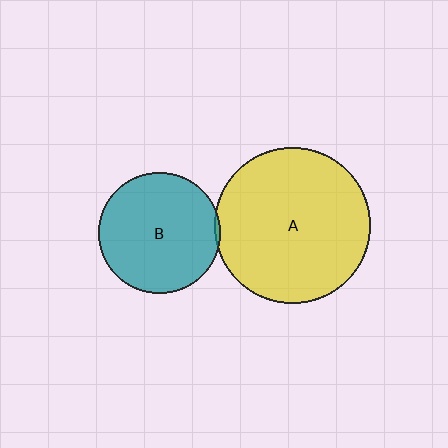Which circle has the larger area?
Circle A (yellow).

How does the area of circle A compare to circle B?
Approximately 1.7 times.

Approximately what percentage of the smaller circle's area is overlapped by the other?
Approximately 5%.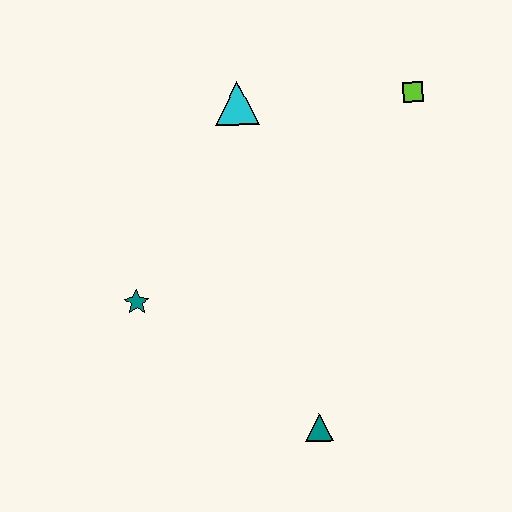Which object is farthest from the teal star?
The lime square is farthest from the teal star.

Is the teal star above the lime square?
No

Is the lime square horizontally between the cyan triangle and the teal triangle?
No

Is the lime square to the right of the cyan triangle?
Yes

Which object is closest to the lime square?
The cyan triangle is closest to the lime square.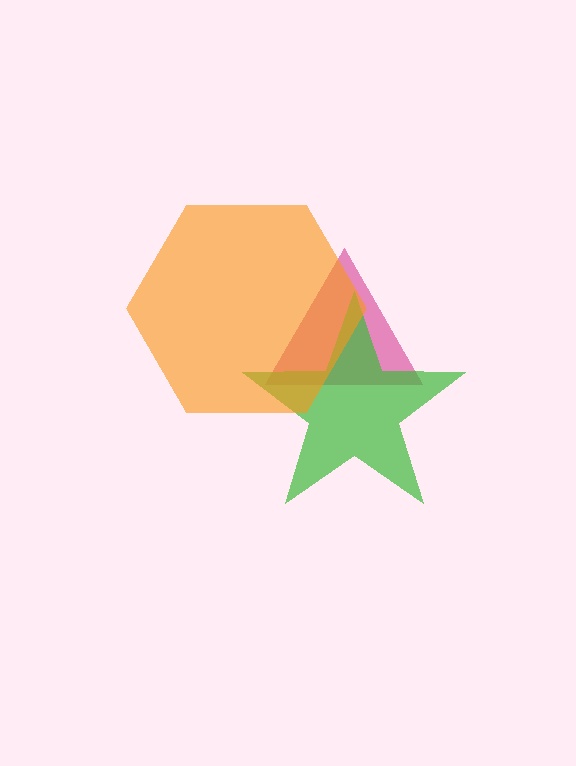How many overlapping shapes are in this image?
There are 3 overlapping shapes in the image.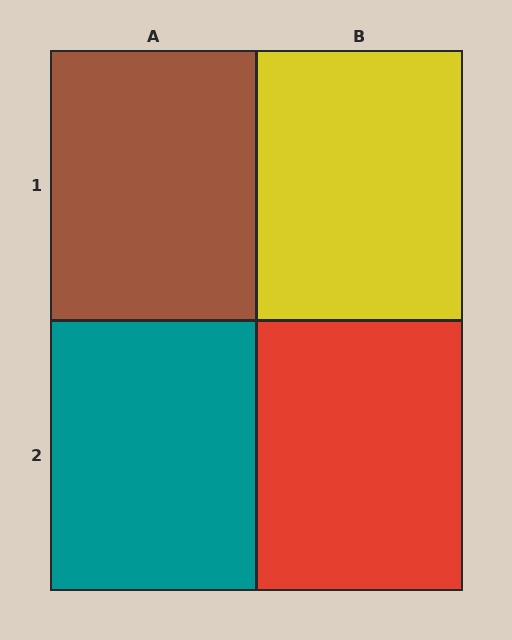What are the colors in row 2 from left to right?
Teal, red.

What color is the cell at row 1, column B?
Yellow.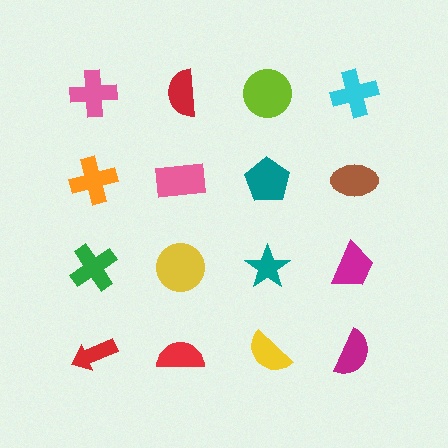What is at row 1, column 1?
A pink cross.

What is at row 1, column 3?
A lime circle.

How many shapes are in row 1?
4 shapes.